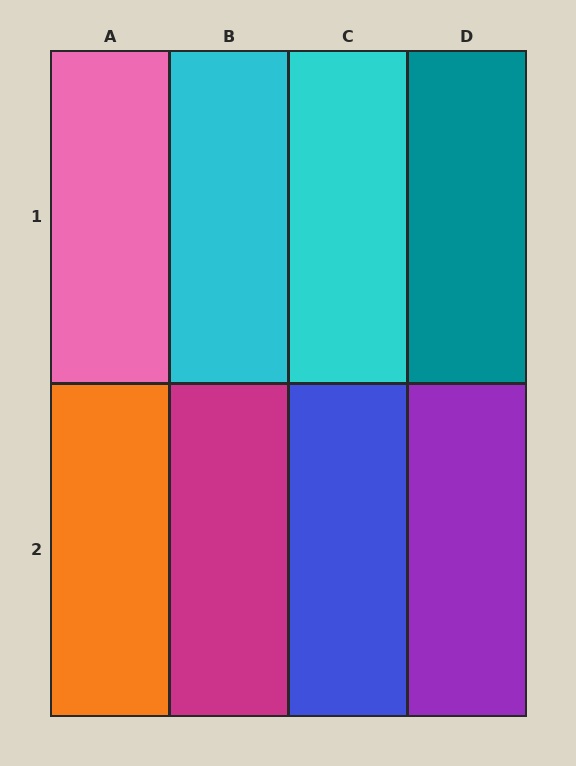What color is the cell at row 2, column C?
Blue.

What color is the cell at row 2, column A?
Orange.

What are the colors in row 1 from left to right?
Pink, cyan, cyan, teal.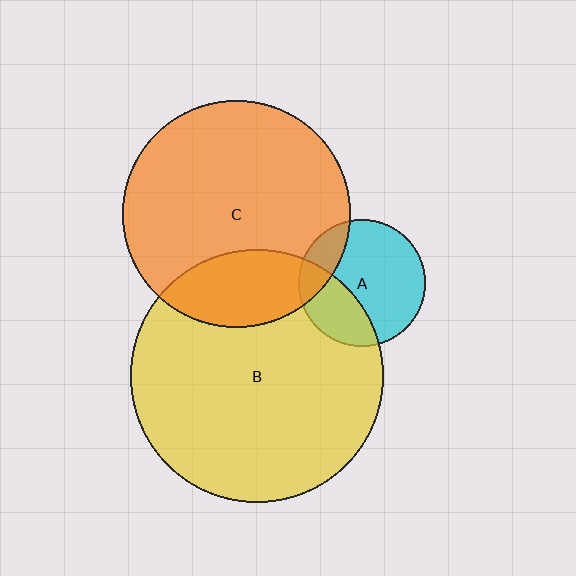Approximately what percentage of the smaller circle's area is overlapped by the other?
Approximately 25%.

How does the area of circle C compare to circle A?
Approximately 3.2 times.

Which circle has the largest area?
Circle B (yellow).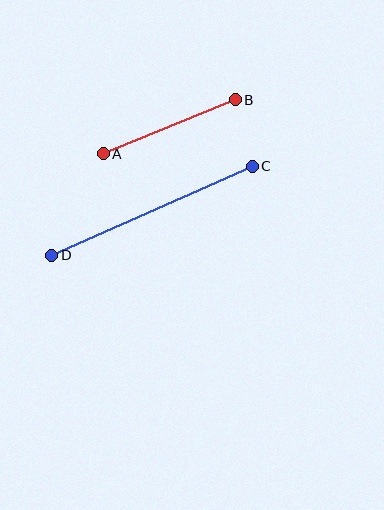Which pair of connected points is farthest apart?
Points C and D are farthest apart.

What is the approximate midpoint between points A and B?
The midpoint is at approximately (169, 127) pixels.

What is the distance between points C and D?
The distance is approximately 219 pixels.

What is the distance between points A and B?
The distance is approximately 143 pixels.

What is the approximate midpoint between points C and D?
The midpoint is at approximately (152, 211) pixels.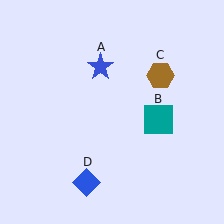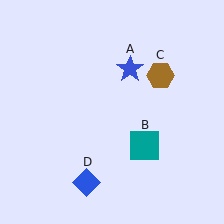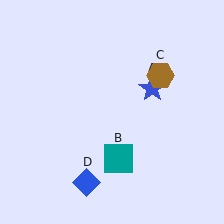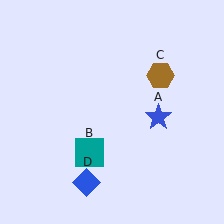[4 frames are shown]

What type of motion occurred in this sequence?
The blue star (object A), teal square (object B) rotated clockwise around the center of the scene.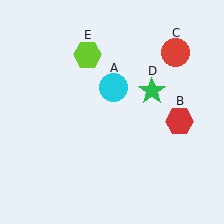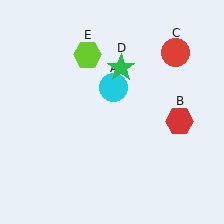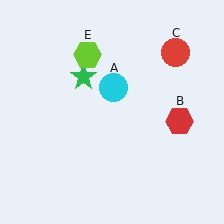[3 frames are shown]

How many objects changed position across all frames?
1 object changed position: green star (object D).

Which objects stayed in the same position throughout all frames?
Cyan circle (object A) and red hexagon (object B) and red circle (object C) and lime hexagon (object E) remained stationary.